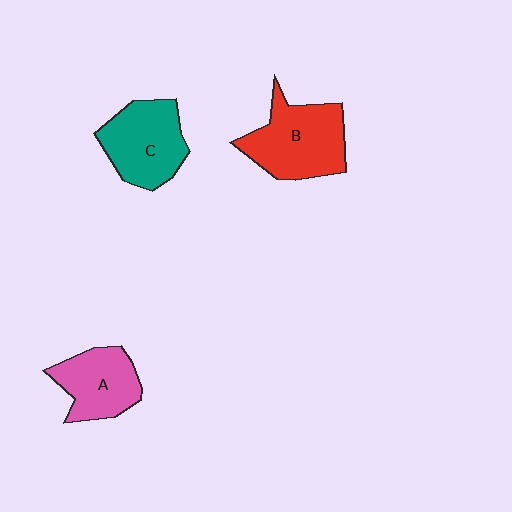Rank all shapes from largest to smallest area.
From largest to smallest: B (red), C (teal), A (pink).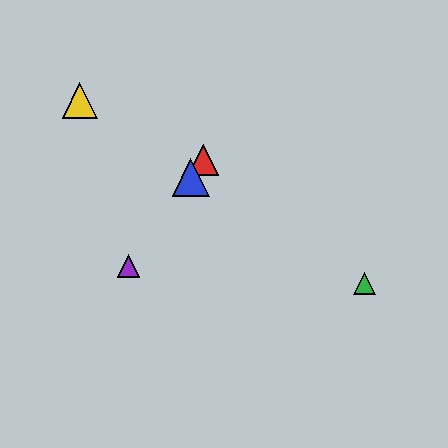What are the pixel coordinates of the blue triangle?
The blue triangle is at (191, 177).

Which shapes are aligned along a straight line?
The red triangle, the blue triangle, the purple triangle are aligned along a straight line.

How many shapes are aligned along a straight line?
3 shapes (the red triangle, the blue triangle, the purple triangle) are aligned along a straight line.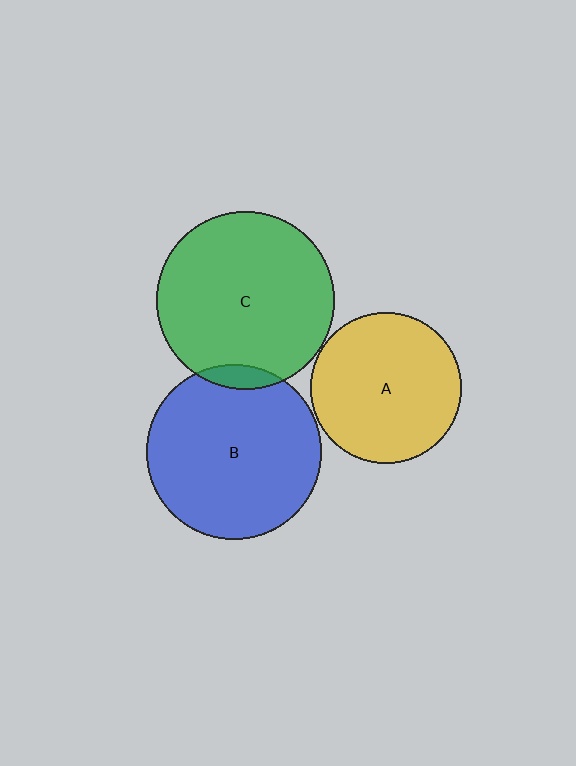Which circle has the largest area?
Circle C (green).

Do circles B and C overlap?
Yes.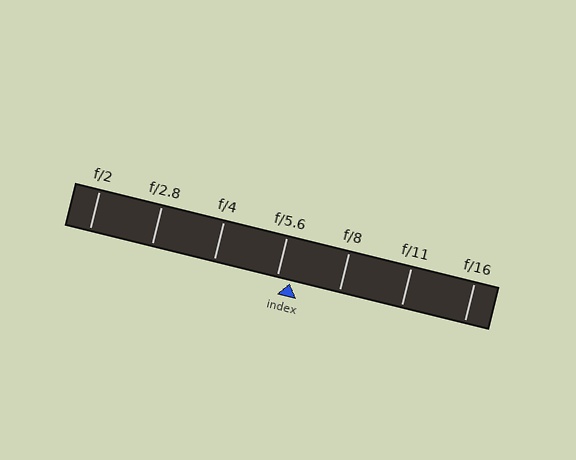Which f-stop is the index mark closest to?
The index mark is closest to f/5.6.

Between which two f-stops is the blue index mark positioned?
The index mark is between f/5.6 and f/8.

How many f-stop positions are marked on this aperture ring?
There are 7 f-stop positions marked.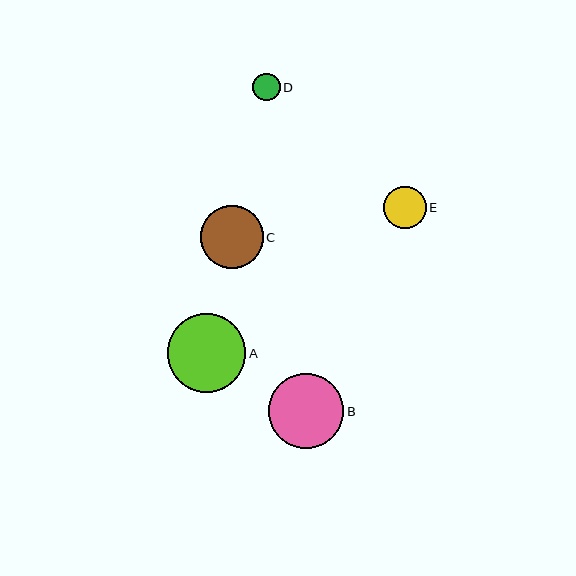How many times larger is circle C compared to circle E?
Circle C is approximately 1.5 times the size of circle E.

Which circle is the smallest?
Circle D is the smallest with a size of approximately 27 pixels.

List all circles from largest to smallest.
From largest to smallest: A, B, C, E, D.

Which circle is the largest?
Circle A is the largest with a size of approximately 79 pixels.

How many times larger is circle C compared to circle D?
Circle C is approximately 2.3 times the size of circle D.